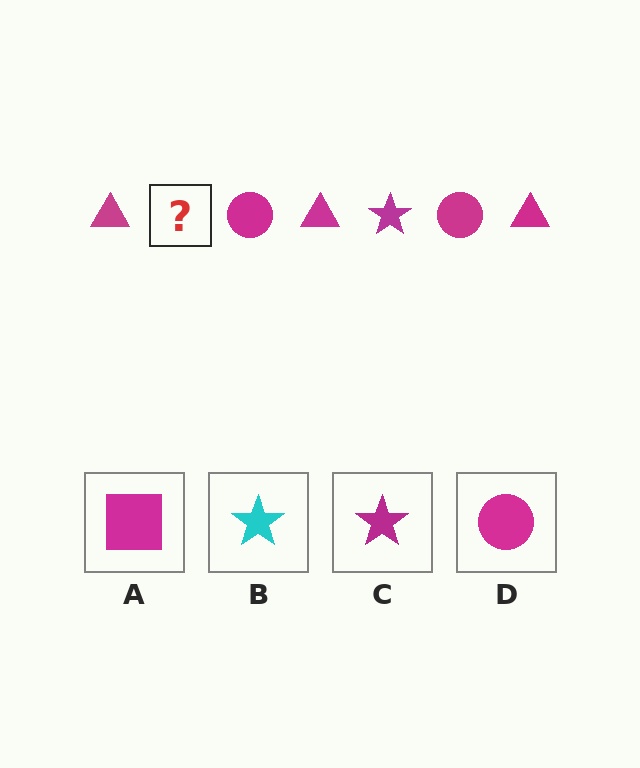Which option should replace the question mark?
Option C.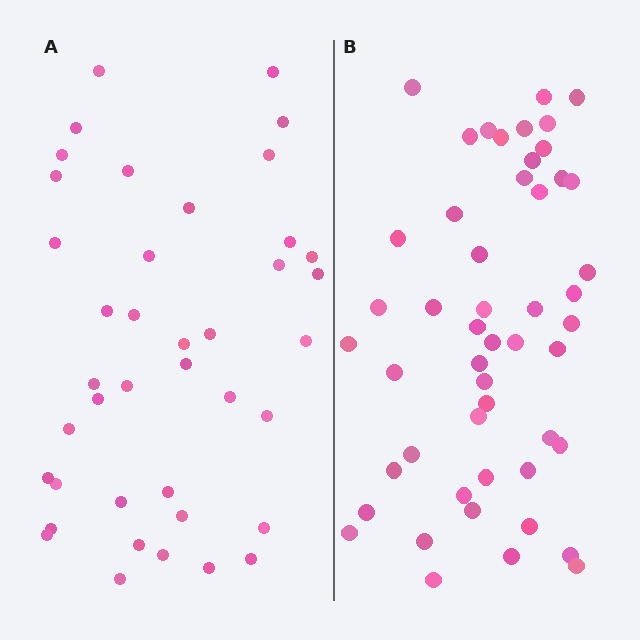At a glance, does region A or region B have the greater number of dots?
Region B (the right region) has more dots.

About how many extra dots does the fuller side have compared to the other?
Region B has roughly 10 or so more dots than region A.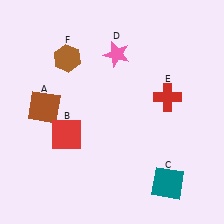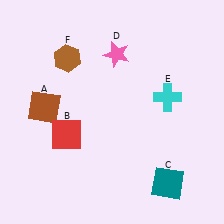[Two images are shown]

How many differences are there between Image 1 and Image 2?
There is 1 difference between the two images.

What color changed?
The cross (E) changed from red in Image 1 to cyan in Image 2.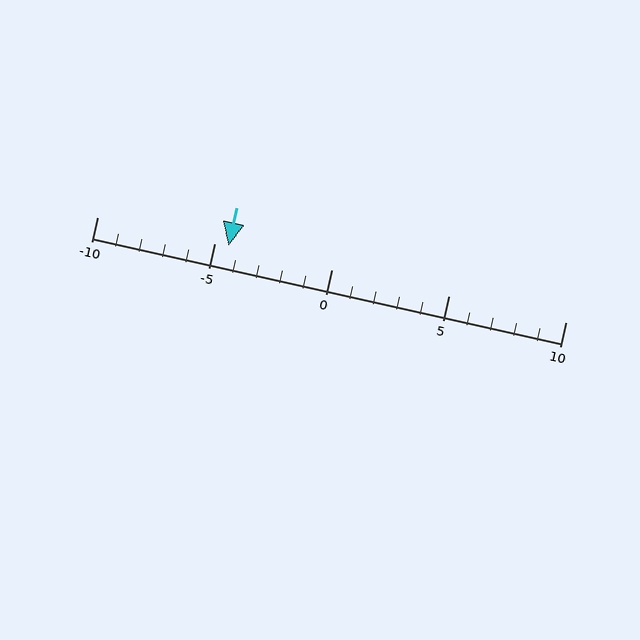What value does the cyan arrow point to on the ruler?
The cyan arrow points to approximately -4.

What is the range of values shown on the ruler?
The ruler shows values from -10 to 10.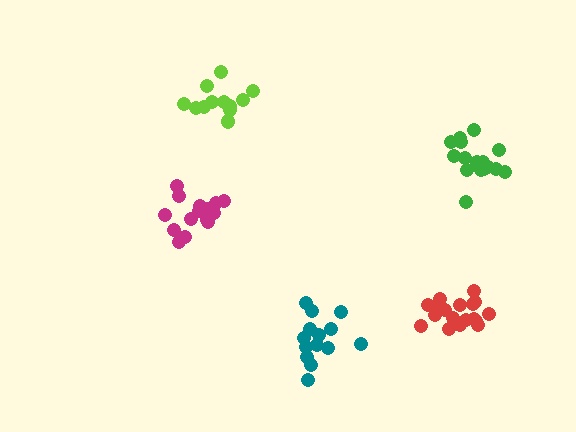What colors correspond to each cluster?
The clusters are colored: teal, magenta, lime, green, red.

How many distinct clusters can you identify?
There are 5 distinct clusters.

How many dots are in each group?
Group 1: 14 dots, Group 2: 15 dots, Group 3: 13 dots, Group 4: 16 dots, Group 5: 18 dots (76 total).